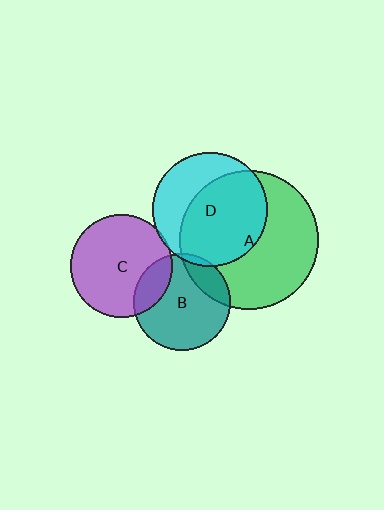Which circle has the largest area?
Circle A (green).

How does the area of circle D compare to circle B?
Approximately 1.4 times.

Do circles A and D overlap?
Yes.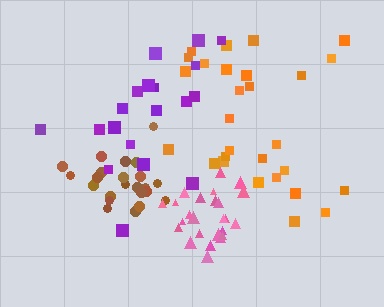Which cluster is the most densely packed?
Pink.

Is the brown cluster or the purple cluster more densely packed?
Brown.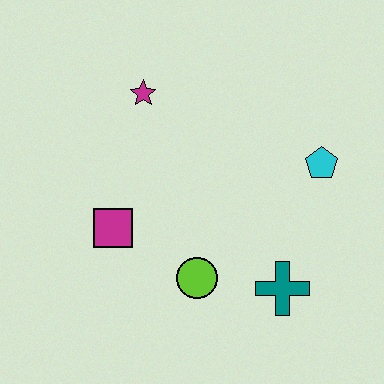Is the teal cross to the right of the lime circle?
Yes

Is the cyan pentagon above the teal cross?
Yes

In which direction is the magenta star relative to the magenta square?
The magenta star is above the magenta square.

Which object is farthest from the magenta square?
The cyan pentagon is farthest from the magenta square.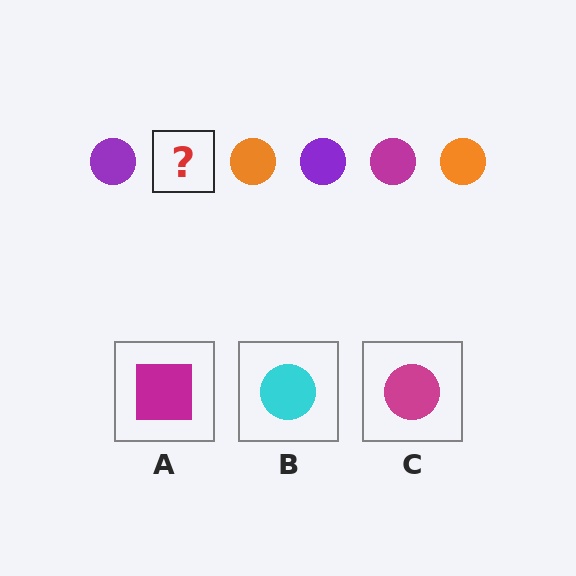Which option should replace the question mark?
Option C.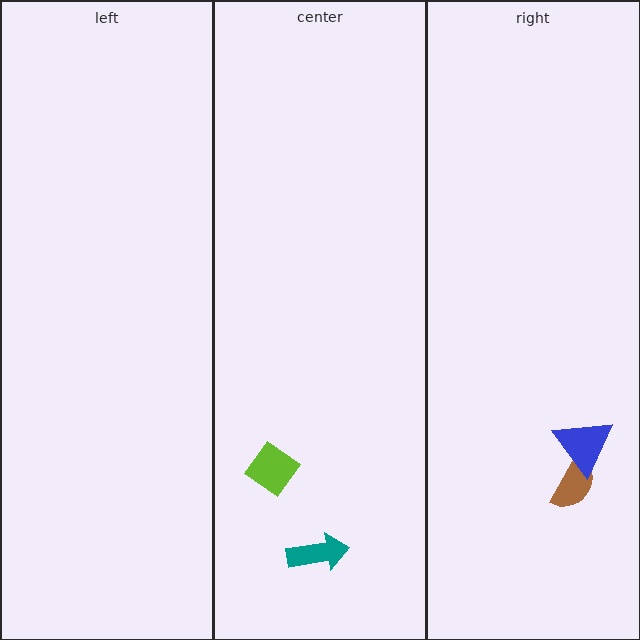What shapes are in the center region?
The lime diamond, the teal arrow.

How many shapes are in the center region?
2.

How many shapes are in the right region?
2.